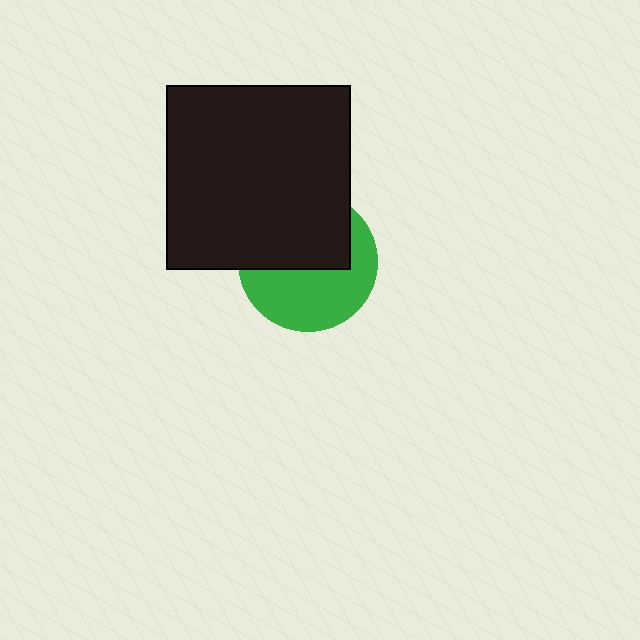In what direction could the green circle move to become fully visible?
The green circle could move down. That would shift it out from behind the black square entirely.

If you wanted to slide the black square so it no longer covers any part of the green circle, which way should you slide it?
Slide it up — that is the most direct way to separate the two shapes.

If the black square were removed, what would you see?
You would see the complete green circle.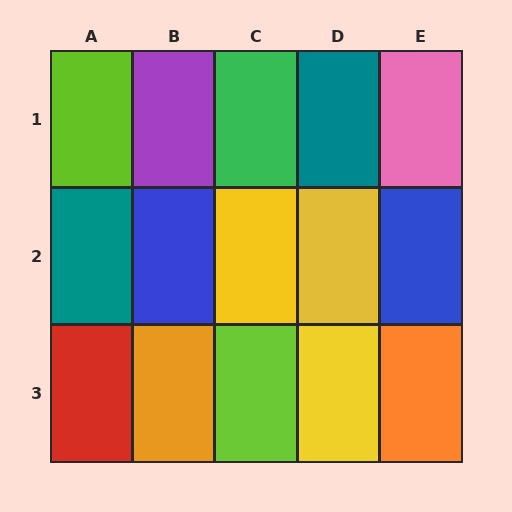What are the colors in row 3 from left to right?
Red, orange, lime, yellow, orange.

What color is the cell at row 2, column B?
Blue.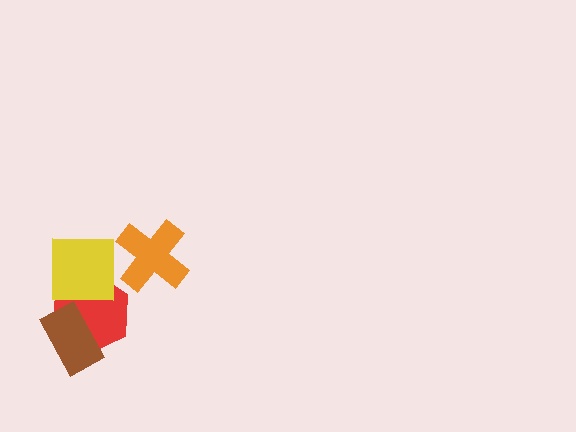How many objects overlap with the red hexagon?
2 objects overlap with the red hexagon.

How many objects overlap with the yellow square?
2 objects overlap with the yellow square.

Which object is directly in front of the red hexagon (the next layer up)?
The yellow square is directly in front of the red hexagon.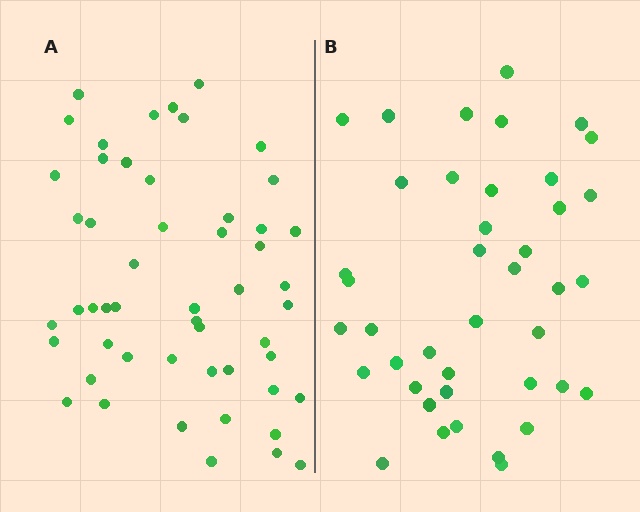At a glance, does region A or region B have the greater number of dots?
Region A (the left region) has more dots.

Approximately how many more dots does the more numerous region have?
Region A has roughly 12 or so more dots than region B.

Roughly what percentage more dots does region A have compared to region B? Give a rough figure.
About 25% more.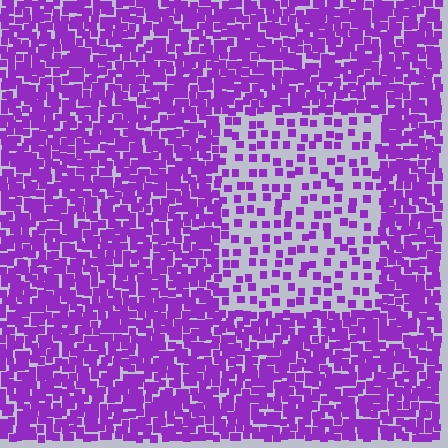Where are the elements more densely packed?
The elements are more densely packed outside the rectangle boundary.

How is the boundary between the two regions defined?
The boundary is defined by a change in element density (approximately 2.9x ratio). All elements are the same color, size, and shape.